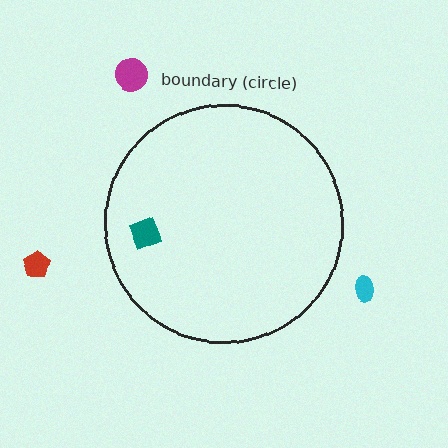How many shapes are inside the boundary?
1 inside, 3 outside.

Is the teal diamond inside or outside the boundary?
Inside.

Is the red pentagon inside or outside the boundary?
Outside.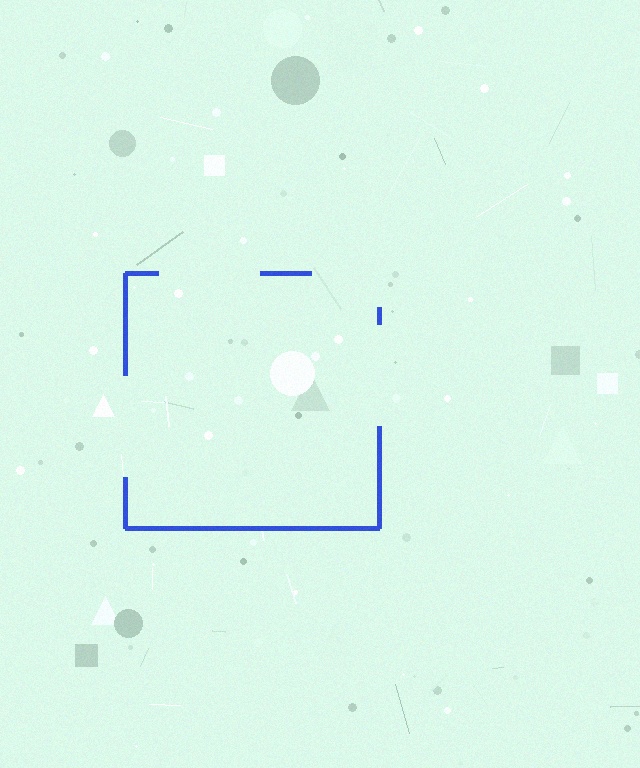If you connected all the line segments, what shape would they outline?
They would outline a square.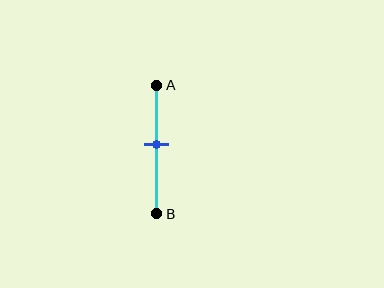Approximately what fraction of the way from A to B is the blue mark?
The blue mark is approximately 45% of the way from A to B.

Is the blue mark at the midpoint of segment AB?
No, the mark is at about 45% from A, not at the 50% midpoint.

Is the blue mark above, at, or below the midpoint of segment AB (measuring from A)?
The blue mark is above the midpoint of segment AB.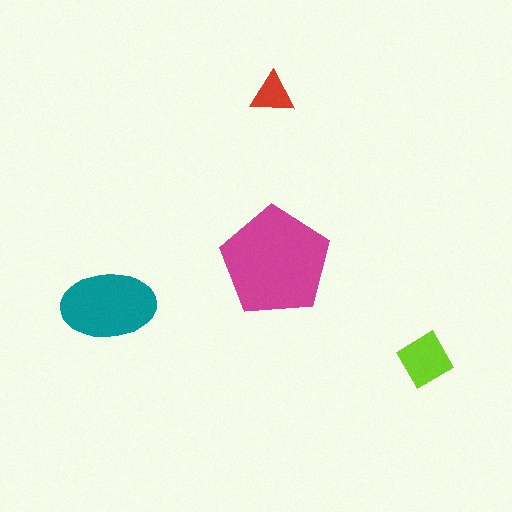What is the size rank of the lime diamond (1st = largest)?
3rd.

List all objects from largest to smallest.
The magenta pentagon, the teal ellipse, the lime diamond, the red triangle.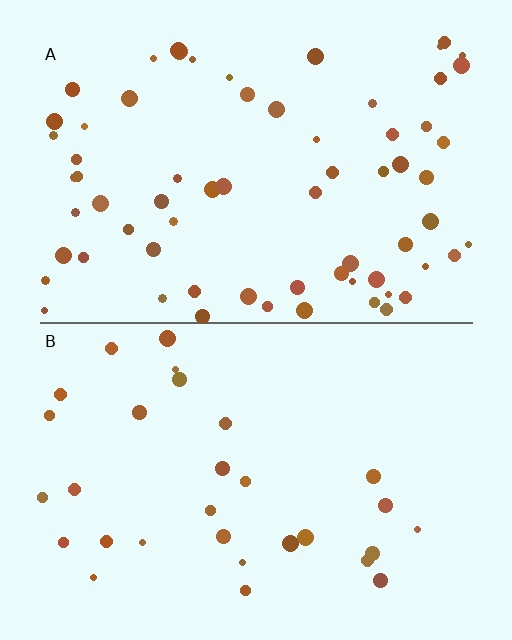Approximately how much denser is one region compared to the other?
Approximately 2.3× — region A over region B.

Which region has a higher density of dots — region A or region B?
A (the top).